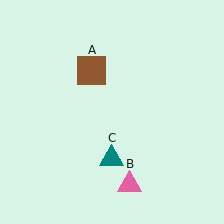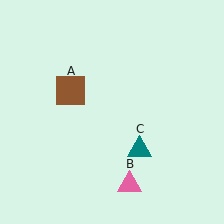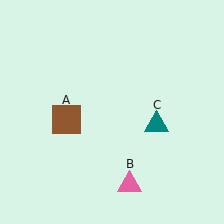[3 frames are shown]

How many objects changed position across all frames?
2 objects changed position: brown square (object A), teal triangle (object C).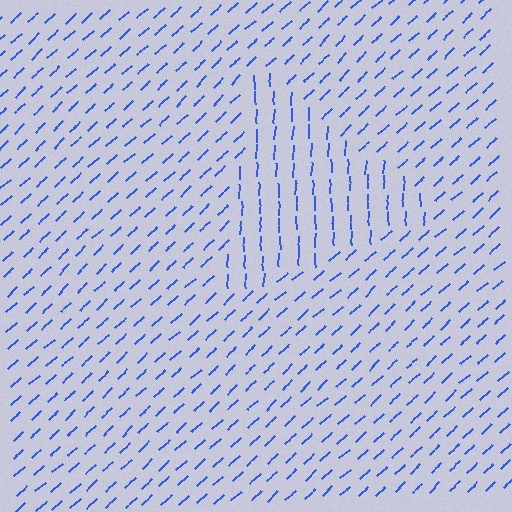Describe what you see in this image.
The image is filled with small blue line segments. A triangle region in the image has lines oriented differently from the surrounding lines, creating a visible texture boundary.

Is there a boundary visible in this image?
Yes, there is a texture boundary formed by a change in line orientation.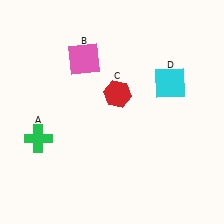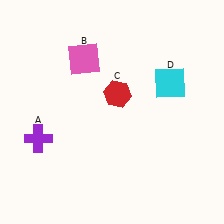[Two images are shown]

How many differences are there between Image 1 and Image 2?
There is 1 difference between the two images.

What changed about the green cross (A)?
In Image 1, A is green. In Image 2, it changed to purple.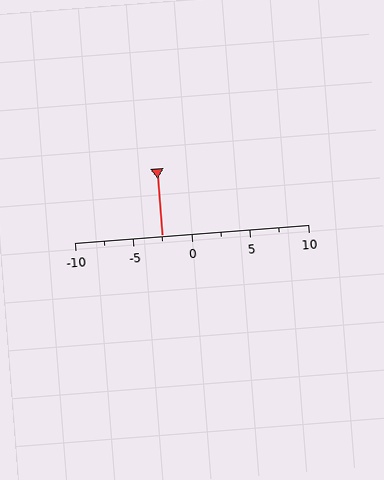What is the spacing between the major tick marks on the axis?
The major ticks are spaced 5 apart.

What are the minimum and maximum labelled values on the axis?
The axis runs from -10 to 10.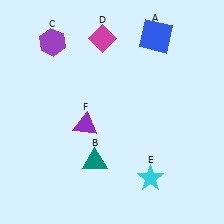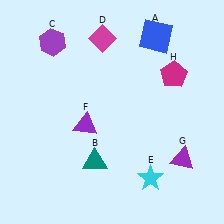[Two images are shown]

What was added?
A purple triangle (G), a magenta pentagon (H) were added in Image 2.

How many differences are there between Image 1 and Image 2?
There are 2 differences between the two images.